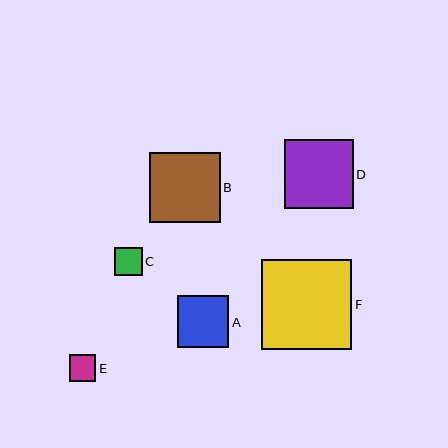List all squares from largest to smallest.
From largest to smallest: F, B, D, A, C, E.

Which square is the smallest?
Square E is the smallest with a size of approximately 27 pixels.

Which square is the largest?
Square F is the largest with a size of approximately 90 pixels.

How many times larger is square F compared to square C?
Square F is approximately 3.2 times the size of square C.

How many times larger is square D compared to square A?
Square D is approximately 1.3 times the size of square A.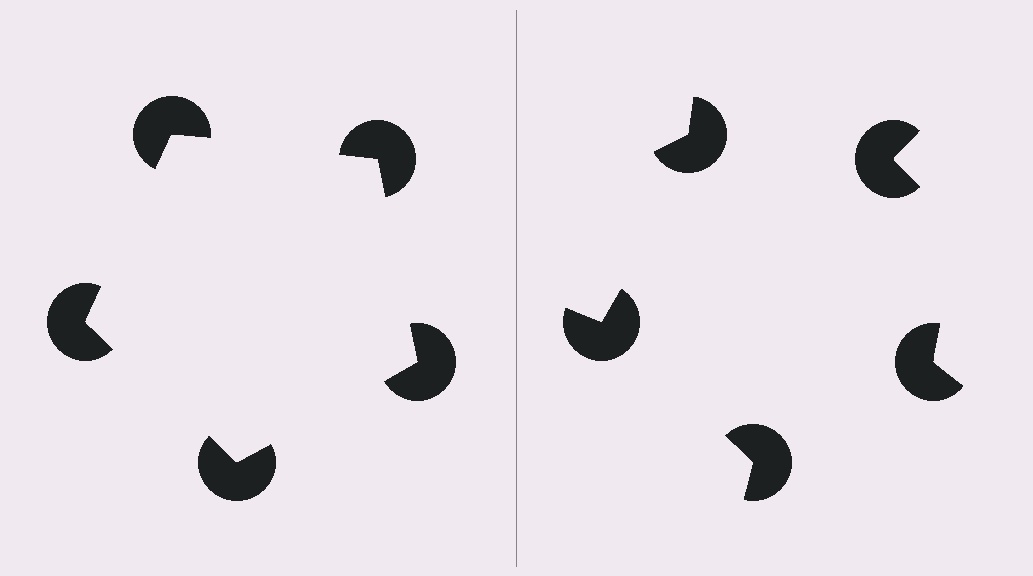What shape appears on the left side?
An illusory pentagon.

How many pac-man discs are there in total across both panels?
10 — 5 on each side.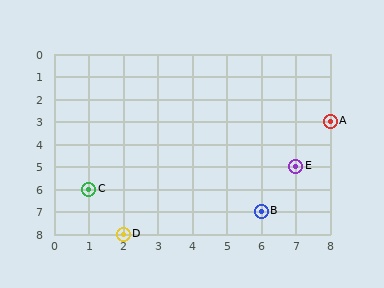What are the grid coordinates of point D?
Point D is at grid coordinates (2, 8).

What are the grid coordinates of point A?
Point A is at grid coordinates (8, 3).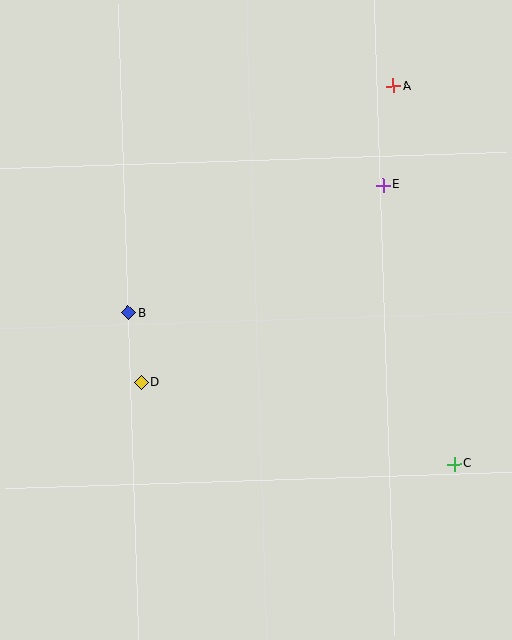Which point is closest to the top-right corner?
Point A is closest to the top-right corner.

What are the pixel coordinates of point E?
Point E is at (383, 185).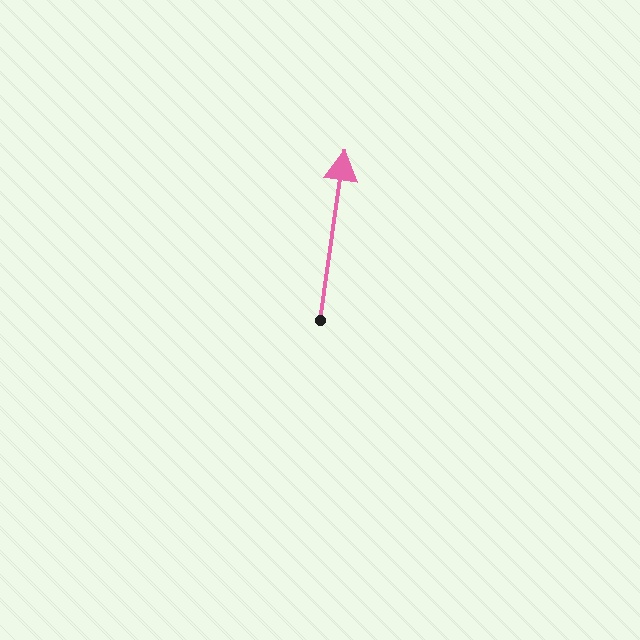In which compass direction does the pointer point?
North.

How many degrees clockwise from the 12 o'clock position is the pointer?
Approximately 8 degrees.